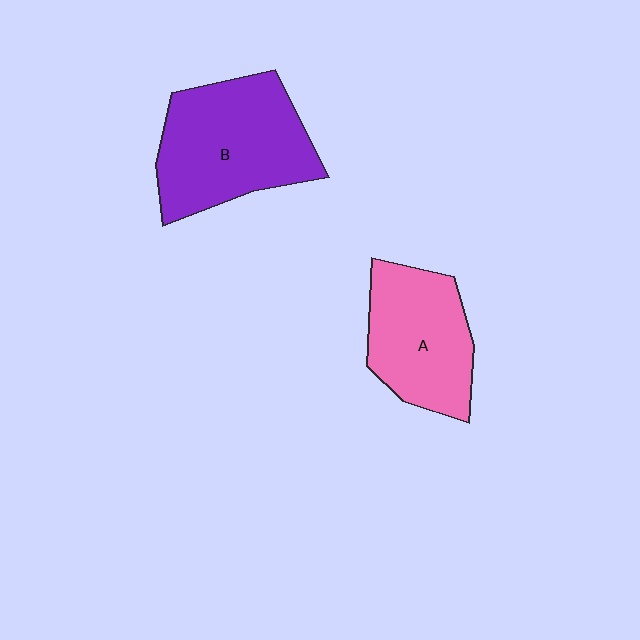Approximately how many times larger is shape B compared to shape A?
Approximately 1.3 times.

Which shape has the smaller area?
Shape A (pink).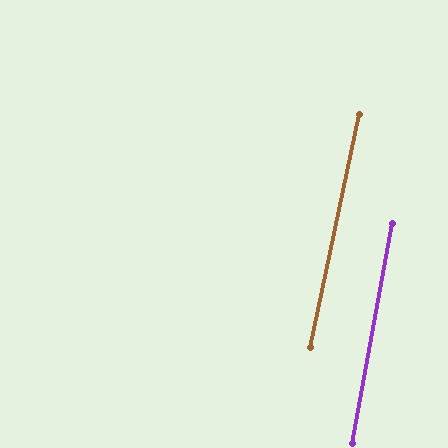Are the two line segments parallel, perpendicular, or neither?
Parallel — their directions differ by only 1.8°.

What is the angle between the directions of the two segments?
Approximately 2 degrees.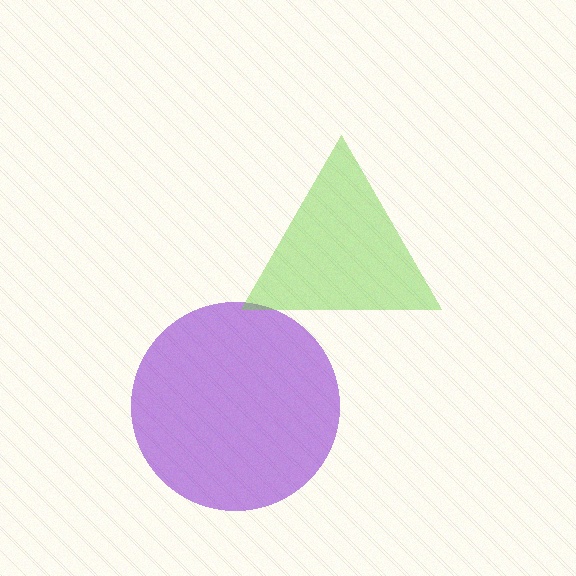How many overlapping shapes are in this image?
There are 2 overlapping shapes in the image.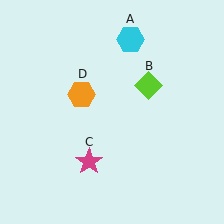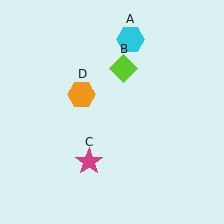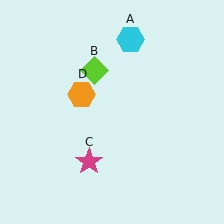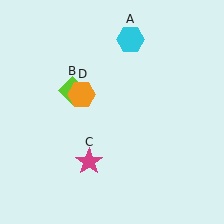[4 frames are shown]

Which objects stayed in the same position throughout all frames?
Cyan hexagon (object A) and magenta star (object C) and orange hexagon (object D) remained stationary.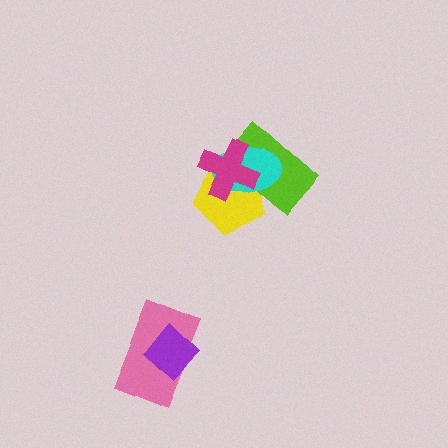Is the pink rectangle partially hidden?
Yes, it is partially covered by another shape.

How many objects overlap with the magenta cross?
3 objects overlap with the magenta cross.